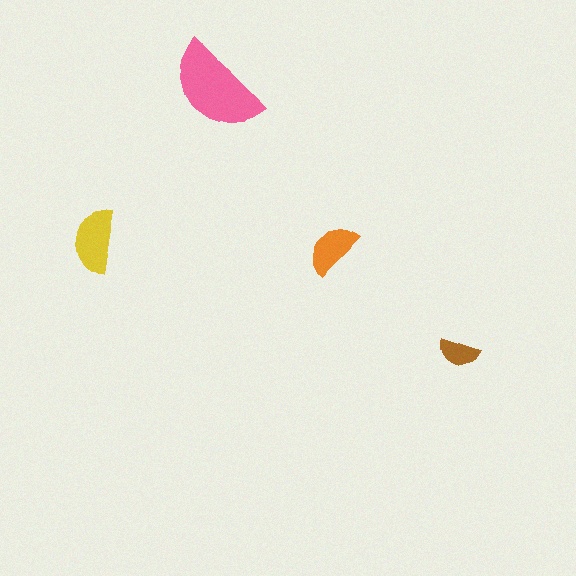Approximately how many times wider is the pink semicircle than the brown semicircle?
About 2.5 times wider.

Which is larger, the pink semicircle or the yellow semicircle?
The pink one.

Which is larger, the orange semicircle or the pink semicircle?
The pink one.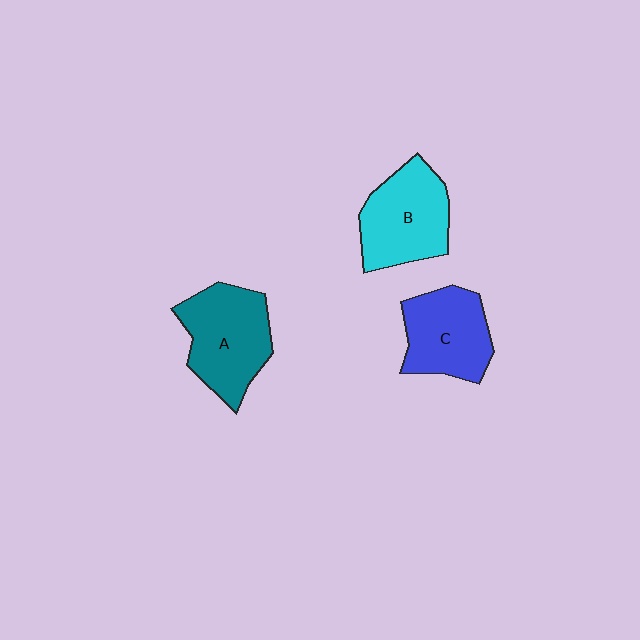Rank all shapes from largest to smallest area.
From largest to smallest: A (teal), B (cyan), C (blue).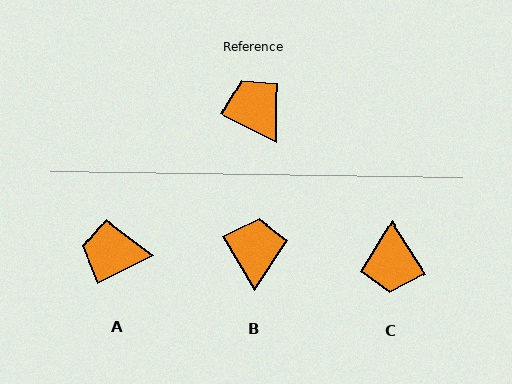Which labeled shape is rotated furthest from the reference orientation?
C, about 150 degrees away.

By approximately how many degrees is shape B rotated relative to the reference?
Approximately 32 degrees clockwise.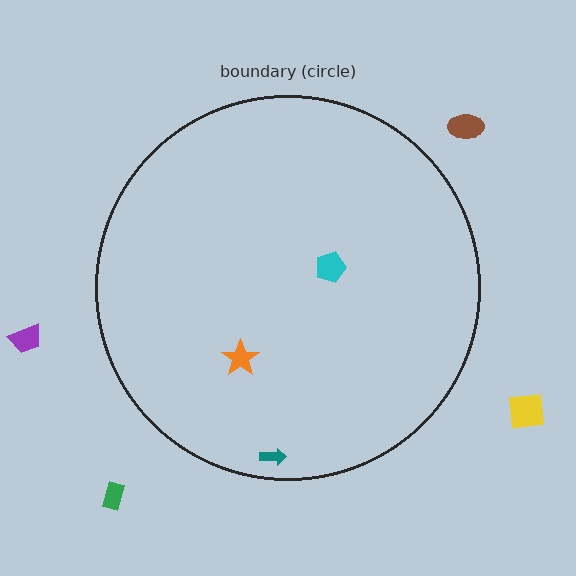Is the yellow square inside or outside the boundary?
Outside.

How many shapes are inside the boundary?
3 inside, 4 outside.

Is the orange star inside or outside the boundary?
Inside.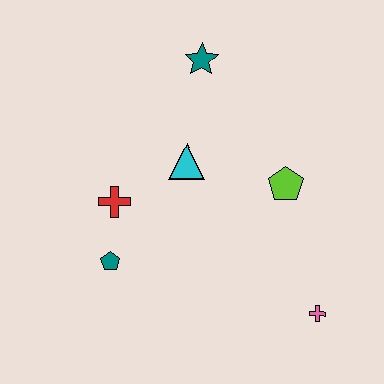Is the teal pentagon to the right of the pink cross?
No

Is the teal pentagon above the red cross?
No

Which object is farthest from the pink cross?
The teal star is farthest from the pink cross.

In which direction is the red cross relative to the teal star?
The red cross is below the teal star.